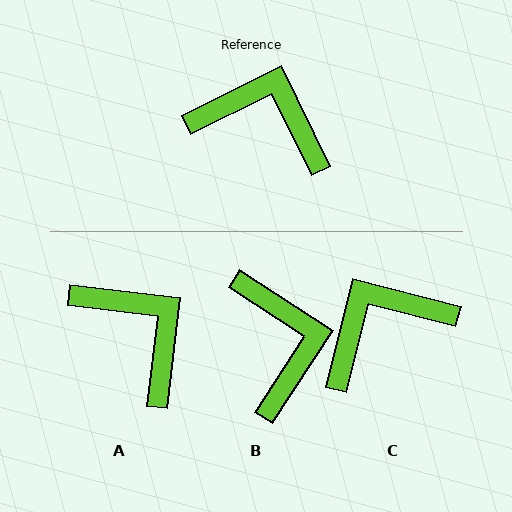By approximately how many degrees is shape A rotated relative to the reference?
Approximately 33 degrees clockwise.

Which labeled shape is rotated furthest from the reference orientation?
B, about 59 degrees away.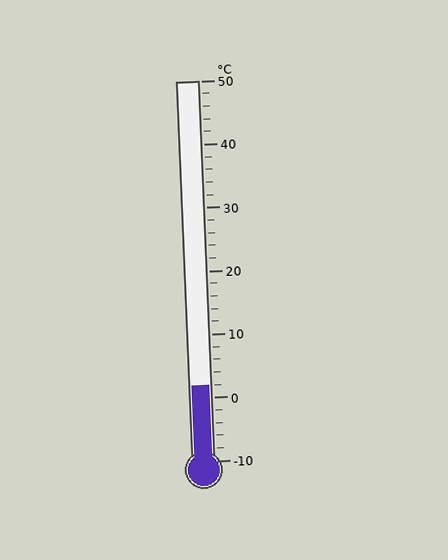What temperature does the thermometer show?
The thermometer shows approximately 2°C.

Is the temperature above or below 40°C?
The temperature is below 40°C.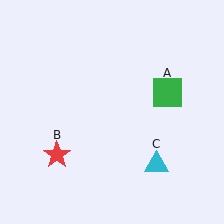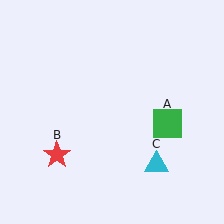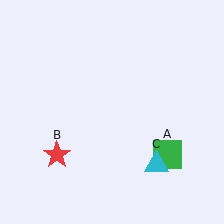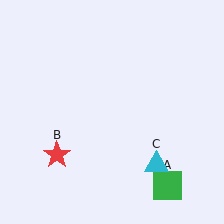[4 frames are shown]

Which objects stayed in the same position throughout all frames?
Red star (object B) and cyan triangle (object C) remained stationary.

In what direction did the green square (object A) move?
The green square (object A) moved down.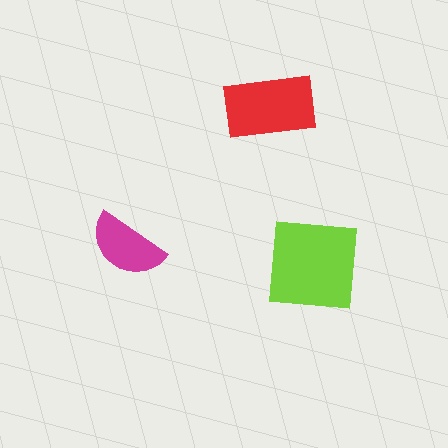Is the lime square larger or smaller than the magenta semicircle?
Larger.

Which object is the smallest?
The magenta semicircle.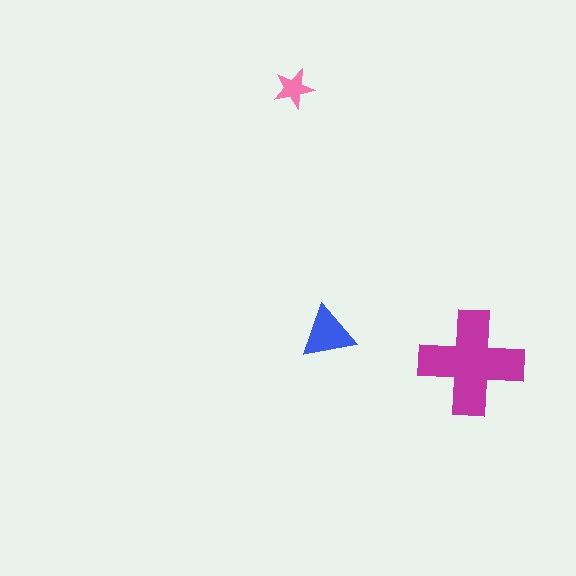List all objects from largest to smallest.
The magenta cross, the blue triangle, the pink star.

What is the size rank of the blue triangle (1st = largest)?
2nd.